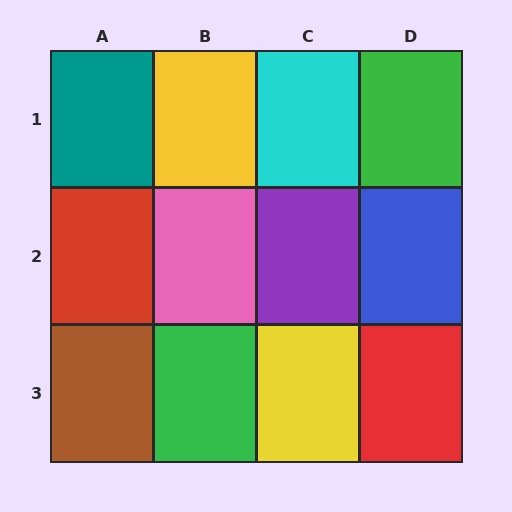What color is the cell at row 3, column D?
Red.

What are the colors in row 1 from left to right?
Teal, yellow, cyan, green.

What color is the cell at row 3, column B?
Green.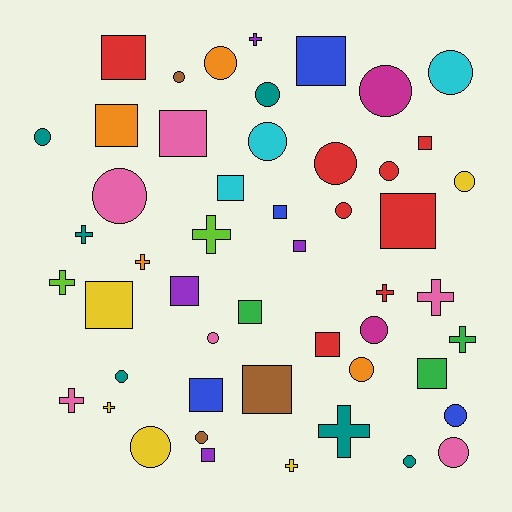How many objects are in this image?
There are 50 objects.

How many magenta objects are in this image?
There are 2 magenta objects.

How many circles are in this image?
There are 21 circles.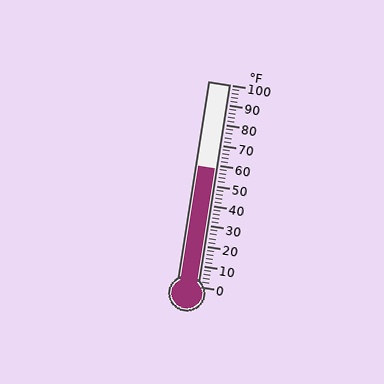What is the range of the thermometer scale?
The thermometer scale ranges from 0°F to 100°F.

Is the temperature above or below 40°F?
The temperature is above 40°F.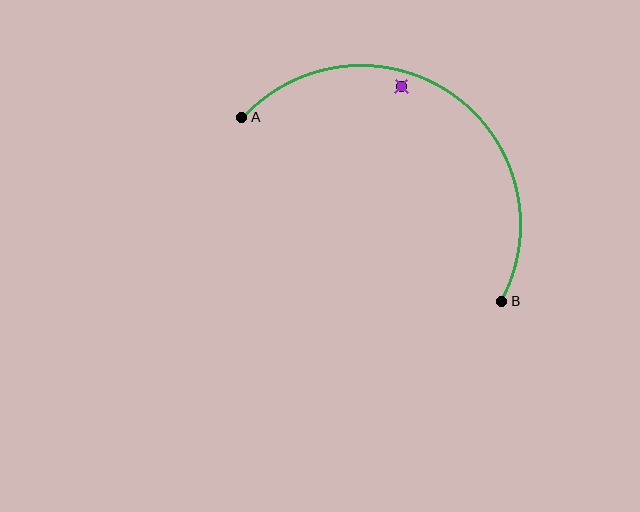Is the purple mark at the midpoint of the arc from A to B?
No — the purple mark does not lie on the arc at all. It sits slightly inside the curve.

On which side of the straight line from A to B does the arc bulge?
The arc bulges above and to the right of the straight line connecting A and B.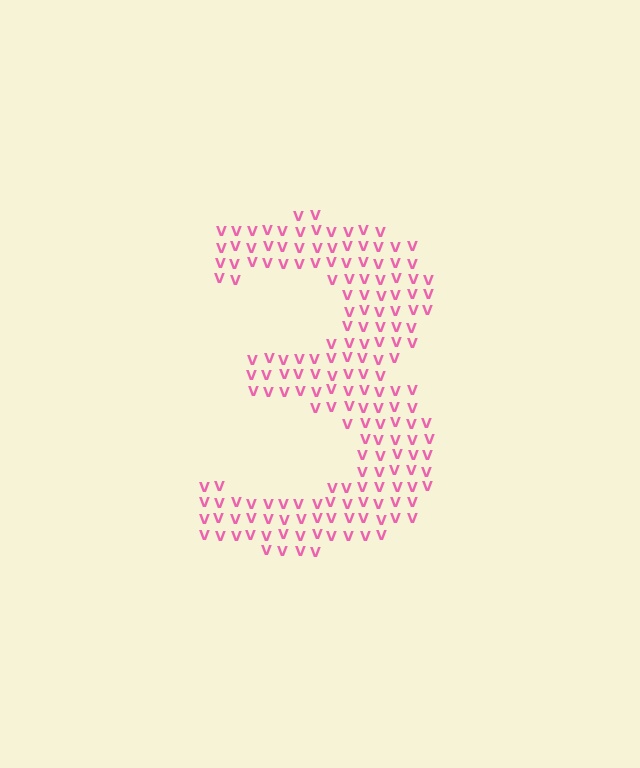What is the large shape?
The large shape is the digit 3.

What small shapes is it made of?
It is made of small letter V's.